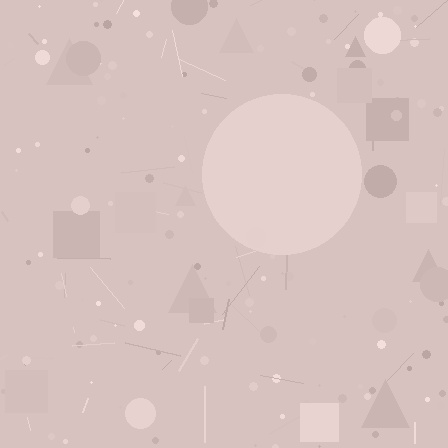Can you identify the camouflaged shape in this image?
The camouflaged shape is a circle.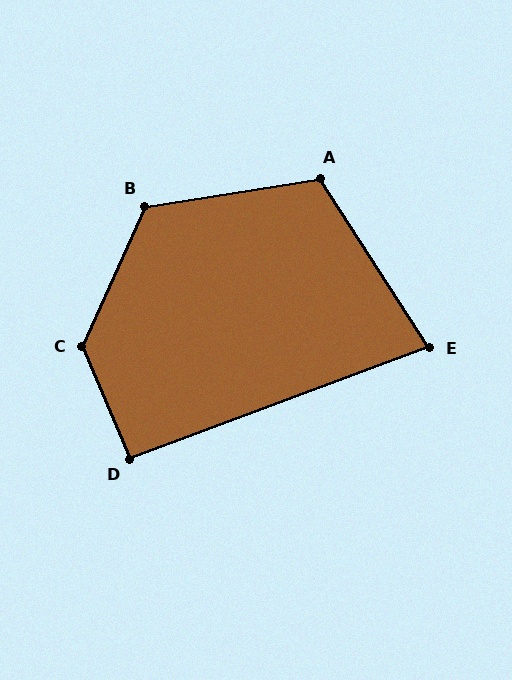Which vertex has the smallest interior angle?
E, at approximately 78 degrees.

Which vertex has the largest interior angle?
C, at approximately 133 degrees.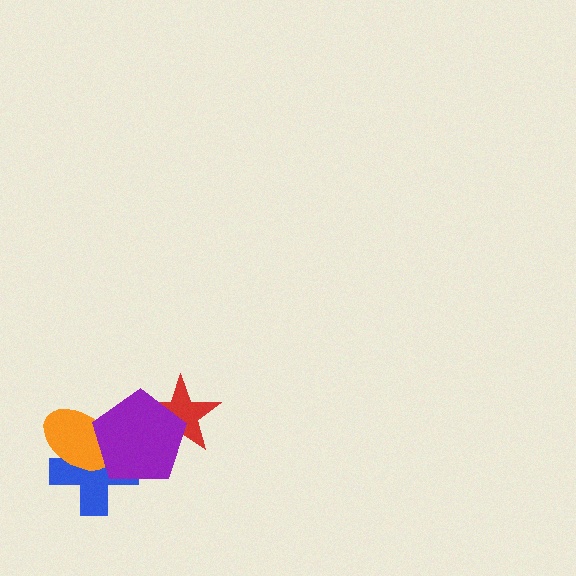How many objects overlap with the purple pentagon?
3 objects overlap with the purple pentagon.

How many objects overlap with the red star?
1 object overlaps with the red star.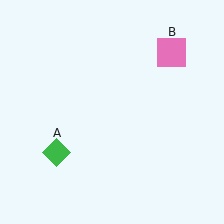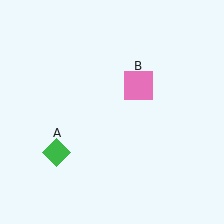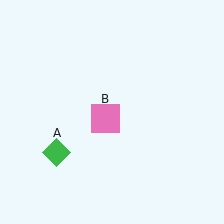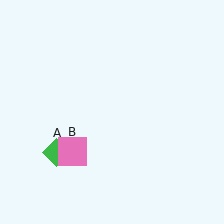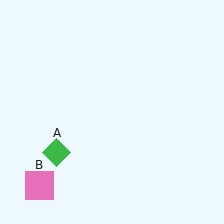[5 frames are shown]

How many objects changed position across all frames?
1 object changed position: pink square (object B).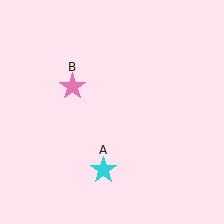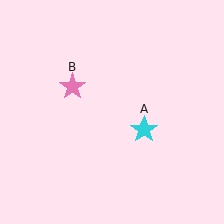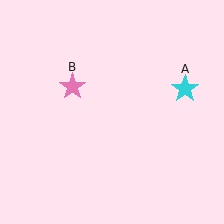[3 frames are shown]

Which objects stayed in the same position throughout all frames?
Pink star (object B) remained stationary.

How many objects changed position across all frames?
1 object changed position: cyan star (object A).